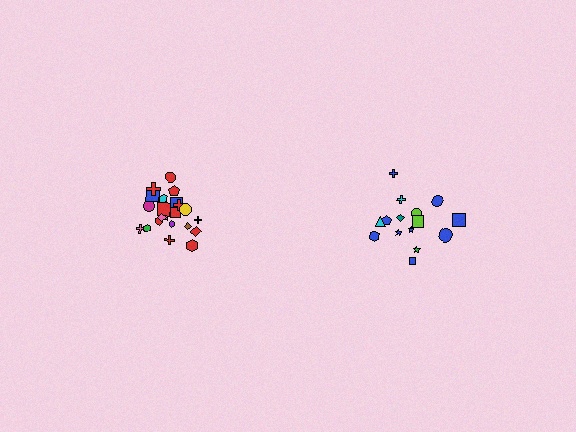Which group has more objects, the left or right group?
The left group.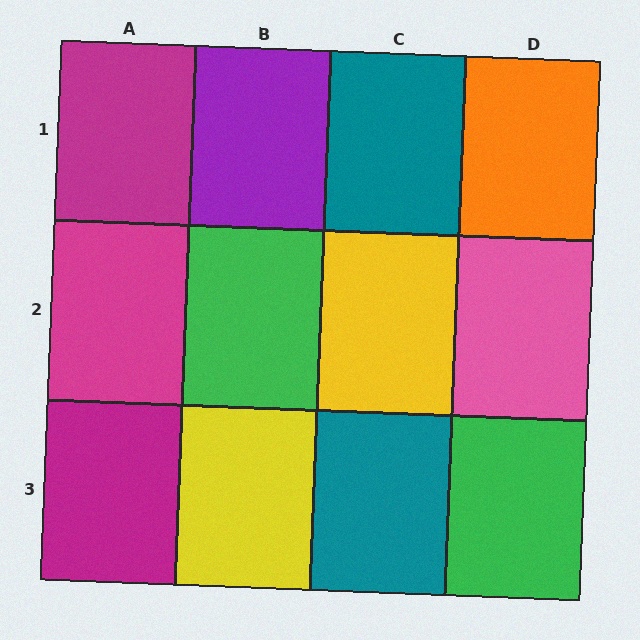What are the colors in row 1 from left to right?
Magenta, purple, teal, orange.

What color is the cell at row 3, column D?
Green.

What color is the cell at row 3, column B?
Yellow.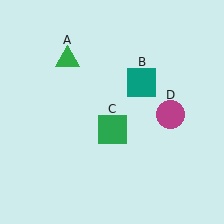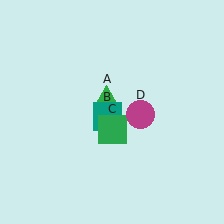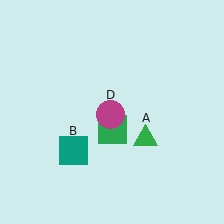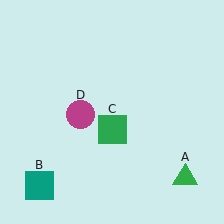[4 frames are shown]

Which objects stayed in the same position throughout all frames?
Green square (object C) remained stationary.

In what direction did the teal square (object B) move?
The teal square (object B) moved down and to the left.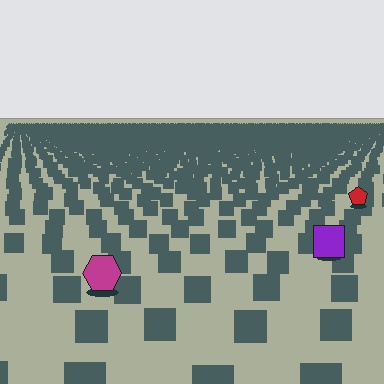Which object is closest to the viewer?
The magenta hexagon is closest. The texture marks near it are larger and more spread out.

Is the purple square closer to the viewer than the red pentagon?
Yes. The purple square is closer — you can tell from the texture gradient: the ground texture is coarser near it.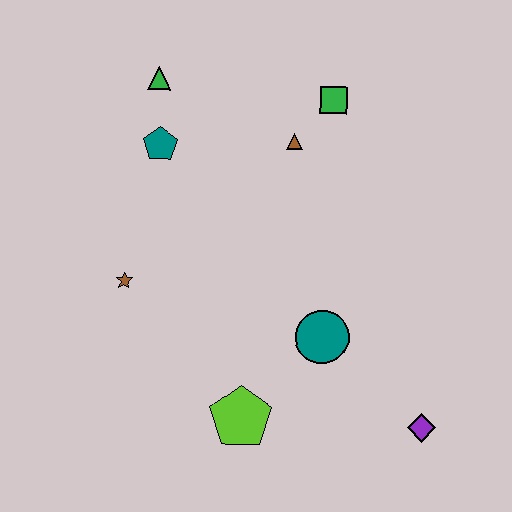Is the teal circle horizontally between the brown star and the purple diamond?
Yes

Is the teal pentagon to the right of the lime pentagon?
No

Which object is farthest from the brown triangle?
The purple diamond is farthest from the brown triangle.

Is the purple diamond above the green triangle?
No